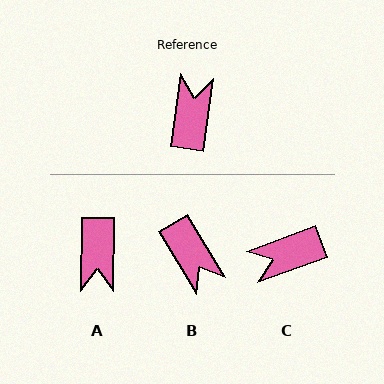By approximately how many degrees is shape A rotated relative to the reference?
Approximately 173 degrees clockwise.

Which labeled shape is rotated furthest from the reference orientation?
A, about 173 degrees away.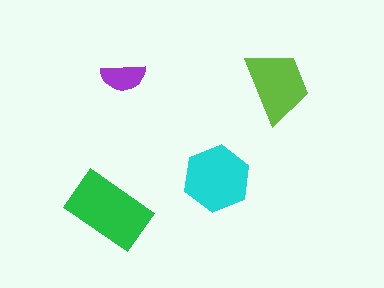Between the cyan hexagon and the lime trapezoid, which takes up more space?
The cyan hexagon.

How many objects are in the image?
There are 4 objects in the image.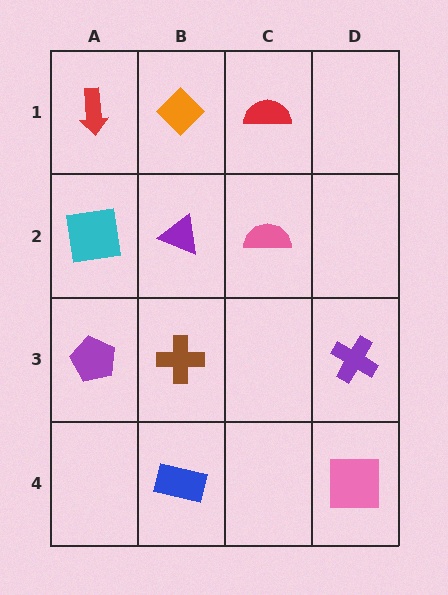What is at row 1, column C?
A red semicircle.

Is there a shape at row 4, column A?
No, that cell is empty.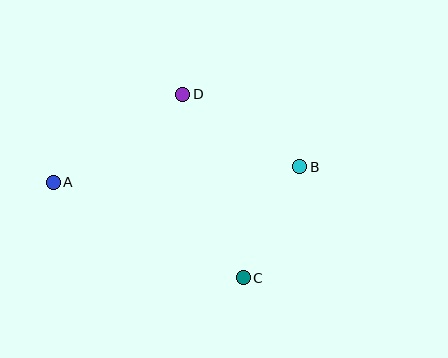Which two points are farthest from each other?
Points A and B are farthest from each other.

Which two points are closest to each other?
Points B and C are closest to each other.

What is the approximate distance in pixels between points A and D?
The distance between A and D is approximately 156 pixels.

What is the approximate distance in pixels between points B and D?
The distance between B and D is approximately 137 pixels.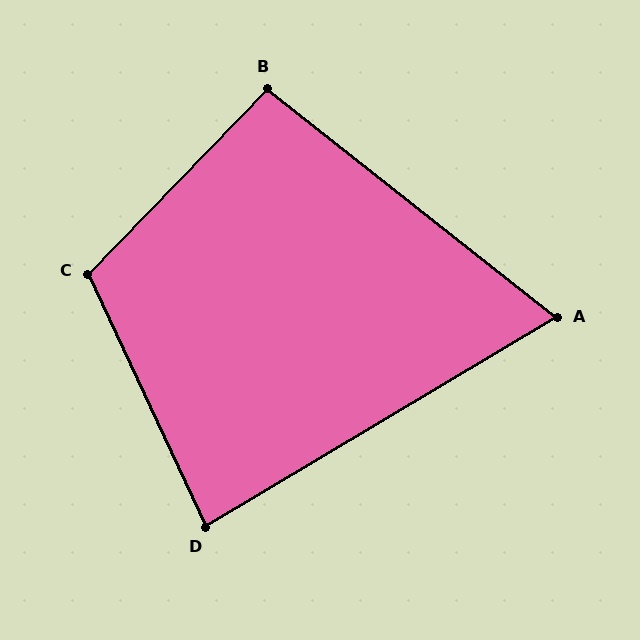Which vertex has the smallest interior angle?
A, at approximately 69 degrees.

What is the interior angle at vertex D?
Approximately 84 degrees (acute).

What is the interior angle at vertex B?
Approximately 96 degrees (obtuse).